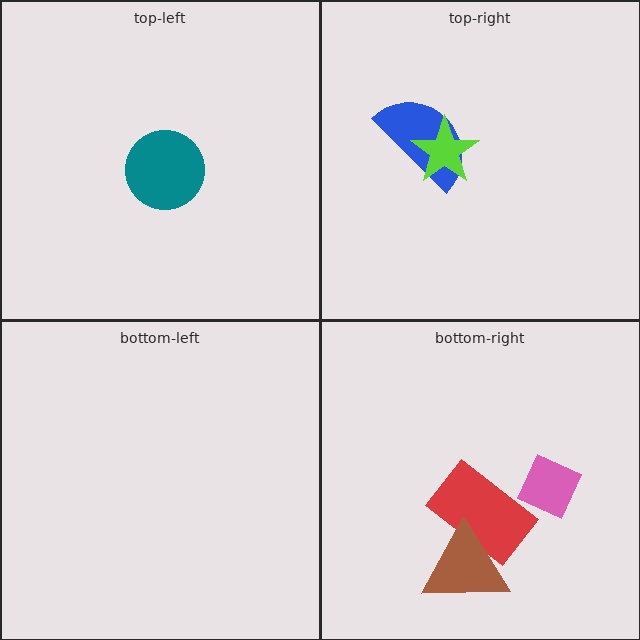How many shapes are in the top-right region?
2.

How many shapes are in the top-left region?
1.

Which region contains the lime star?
The top-right region.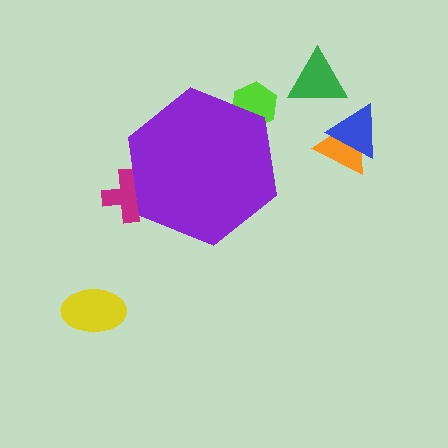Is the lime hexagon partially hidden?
Yes, the lime hexagon is partially hidden behind the purple hexagon.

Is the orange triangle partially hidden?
No, the orange triangle is fully visible.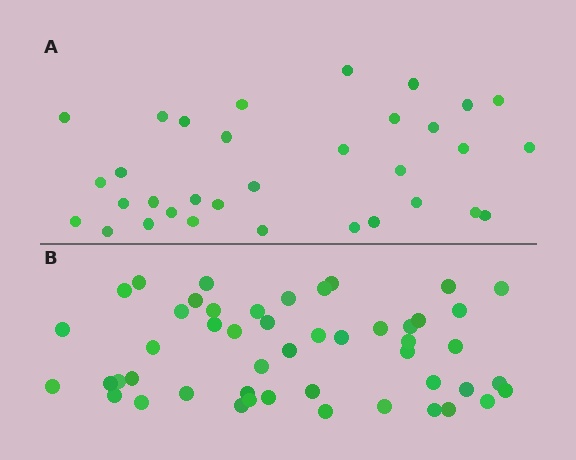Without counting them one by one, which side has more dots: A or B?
Region B (the bottom region) has more dots.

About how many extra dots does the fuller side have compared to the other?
Region B has approximately 15 more dots than region A.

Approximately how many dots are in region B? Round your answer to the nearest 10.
About 50 dots. (The exact count is 49, which rounds to 50.)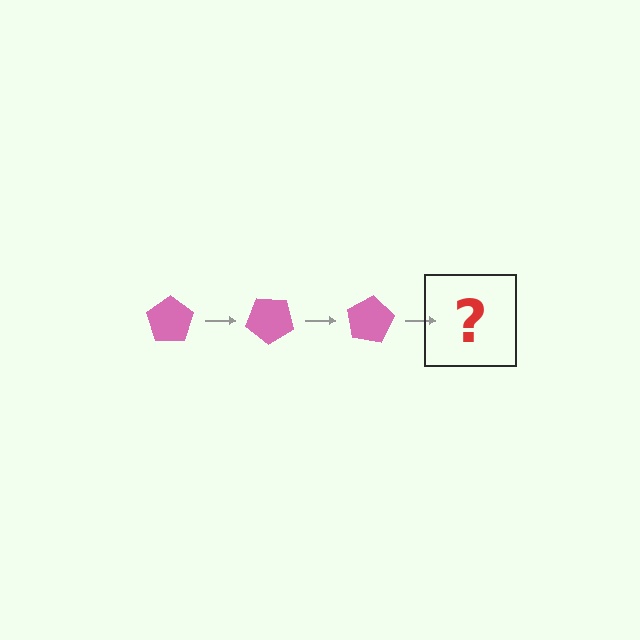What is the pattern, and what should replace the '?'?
The pattern is that the pentagon rotates 40 degrees each step. The '?' should be a pink pentagon rotated 120 degrees.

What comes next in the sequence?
The next element should be a pink pentagon rotated 120 degrees.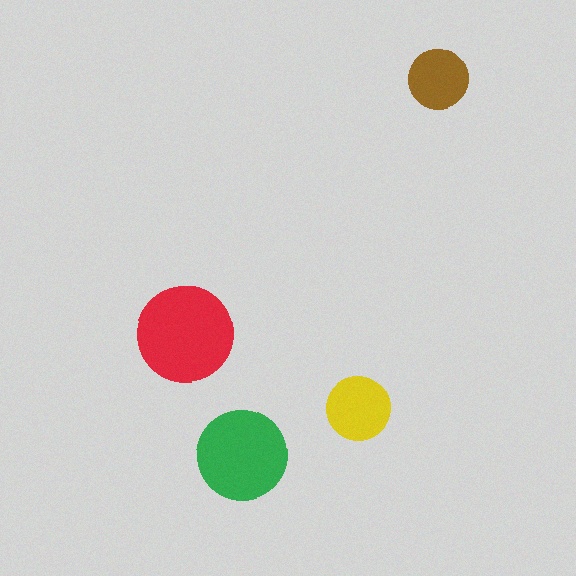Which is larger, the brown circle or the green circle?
The green one.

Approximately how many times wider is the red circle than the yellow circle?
About 1.5 times wider.